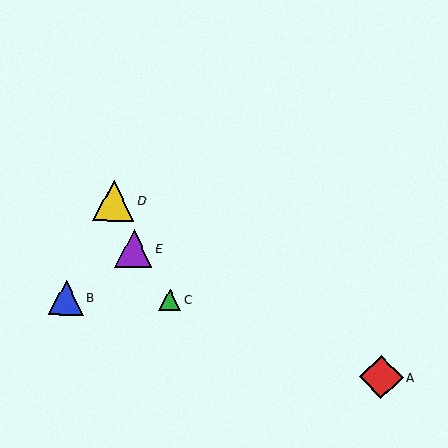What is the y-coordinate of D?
Object D is at y≈201.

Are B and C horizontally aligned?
Yes, both are at y≈298.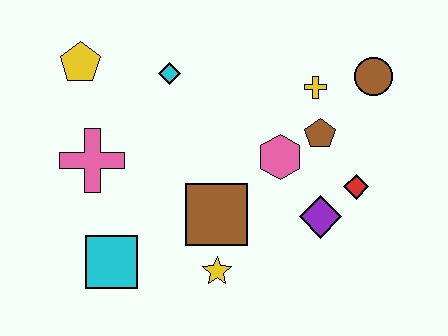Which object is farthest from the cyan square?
The brown circle is farthest from the cyan square.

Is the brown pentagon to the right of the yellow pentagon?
Yes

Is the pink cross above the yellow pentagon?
No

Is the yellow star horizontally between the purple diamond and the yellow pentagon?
Yes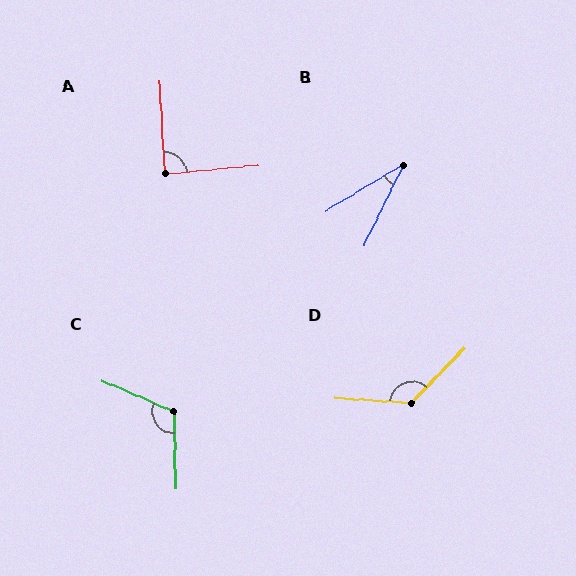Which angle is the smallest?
B, at approximately 33 degrees.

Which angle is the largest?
D, at approximately 130 degrees.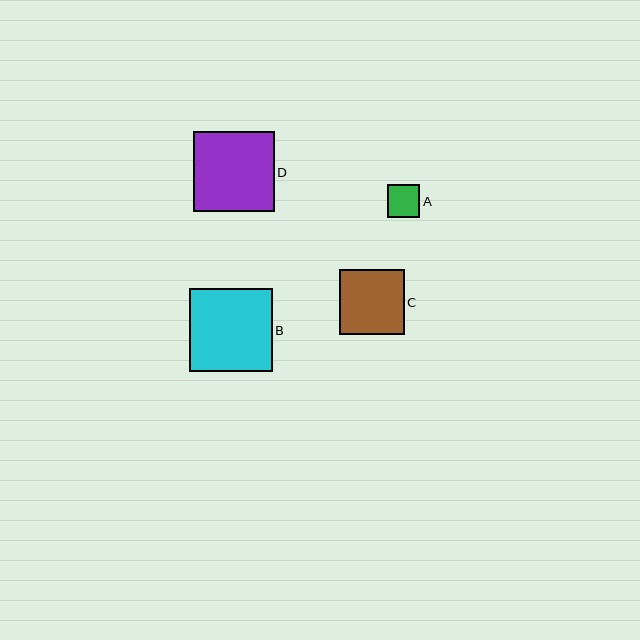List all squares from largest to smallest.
From largest to smallest: B, D, C, A.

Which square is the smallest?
Square A is the smallest with a size of approximately 33 pixels.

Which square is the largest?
Square B is the largest with a size of approximately 83 pixels.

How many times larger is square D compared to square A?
Square D is approximately 2.5 times the size of square A.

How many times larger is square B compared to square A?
Square B is approximately 2.5 times the size of square A.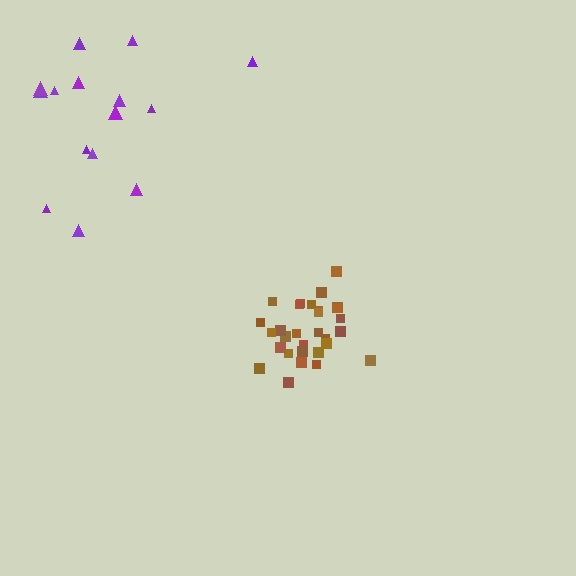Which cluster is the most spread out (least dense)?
Purple.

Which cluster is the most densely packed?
Brown.